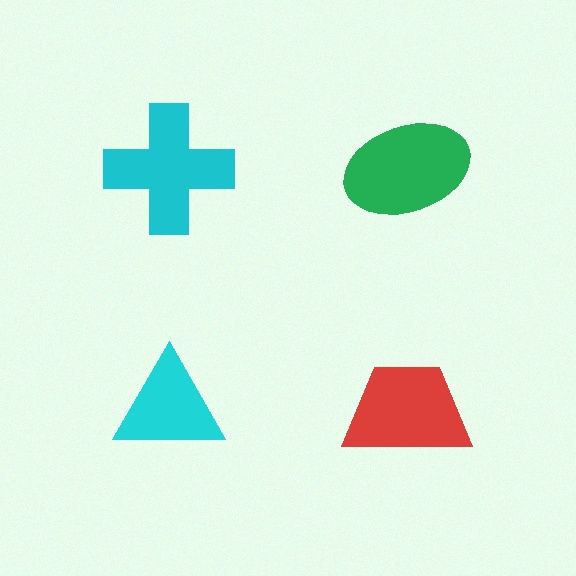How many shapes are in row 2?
2 shapes.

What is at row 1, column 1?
A cyan cross.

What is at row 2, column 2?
A red trapezoid.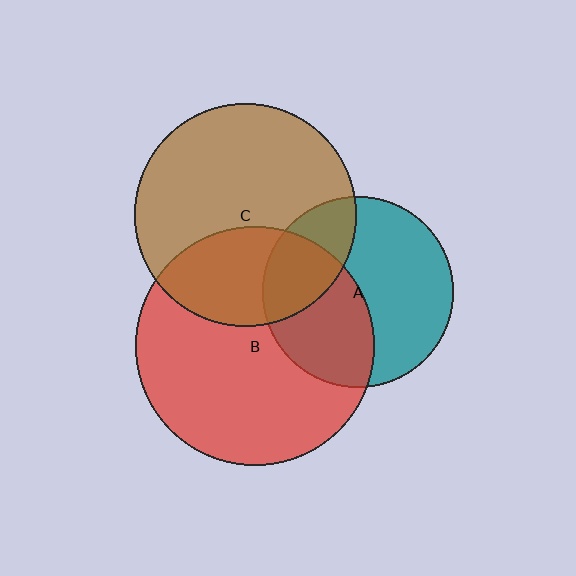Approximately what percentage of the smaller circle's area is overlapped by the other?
Approximately 25%.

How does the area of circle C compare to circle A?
Approximately 1.4 times.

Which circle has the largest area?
Circle B (red).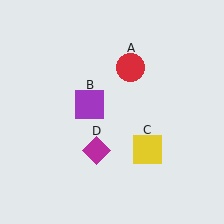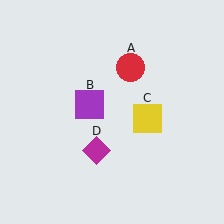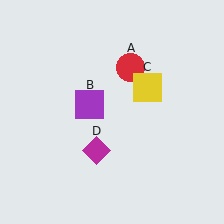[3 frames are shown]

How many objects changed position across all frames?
1 object changed position: yellow square (object C).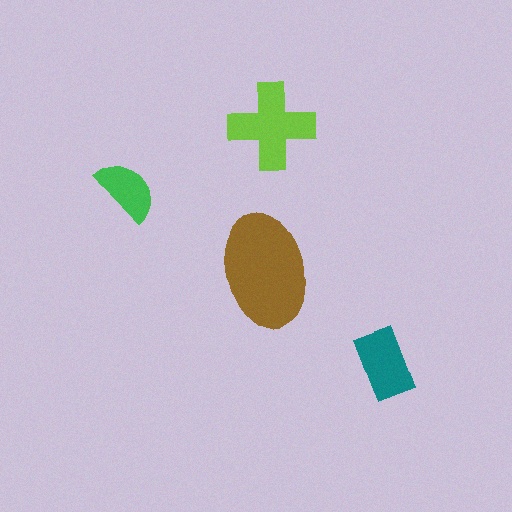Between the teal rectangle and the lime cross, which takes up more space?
The lime cross.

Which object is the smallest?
The green semicircle.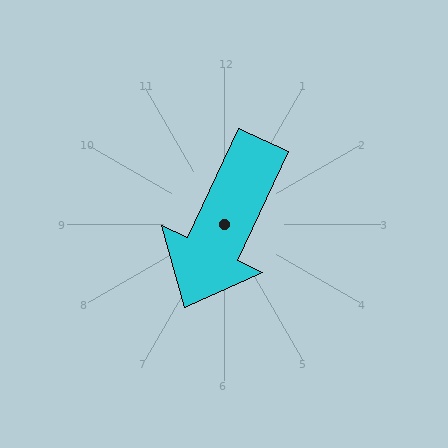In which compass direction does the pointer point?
Southwest.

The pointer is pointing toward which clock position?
Roughly 7 o'clock.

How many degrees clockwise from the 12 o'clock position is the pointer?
Approximately 205 degrees.